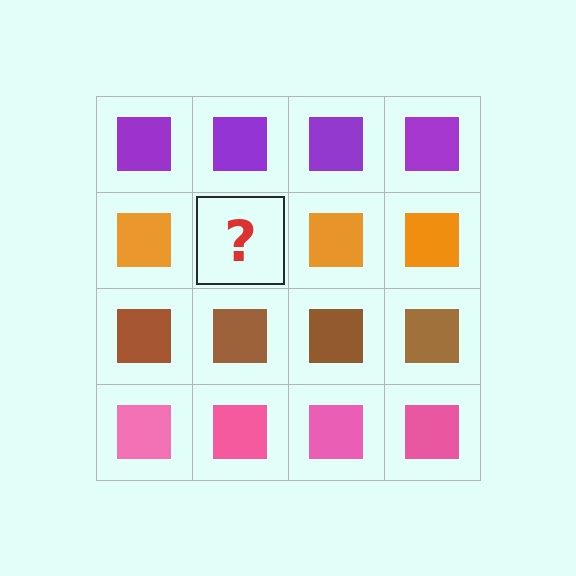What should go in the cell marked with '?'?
The missing cell should contain an orange square.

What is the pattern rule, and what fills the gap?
The rule is that each row has a consistent color. The gap should be filled with an orange square.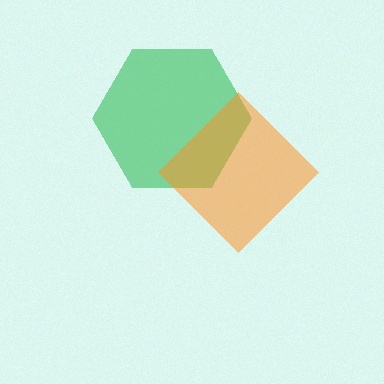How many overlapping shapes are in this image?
There are 2 overlapping shapes in the image.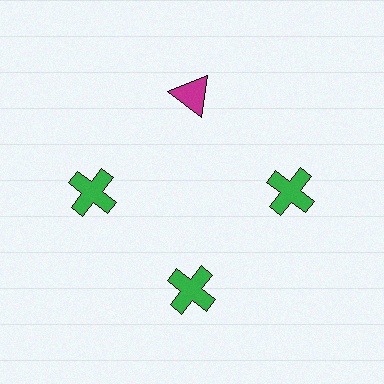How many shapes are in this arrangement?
There are 4 shapes arranged in a ring pattern.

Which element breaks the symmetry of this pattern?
The magenta triangle at roughly the 12 o'clock position breaks the symmetry. All other shapes are green crosses.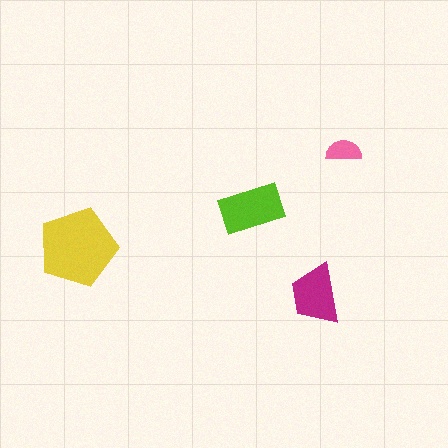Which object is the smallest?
The pink semicircle.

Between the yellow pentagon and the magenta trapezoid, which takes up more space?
The yellow pentagon.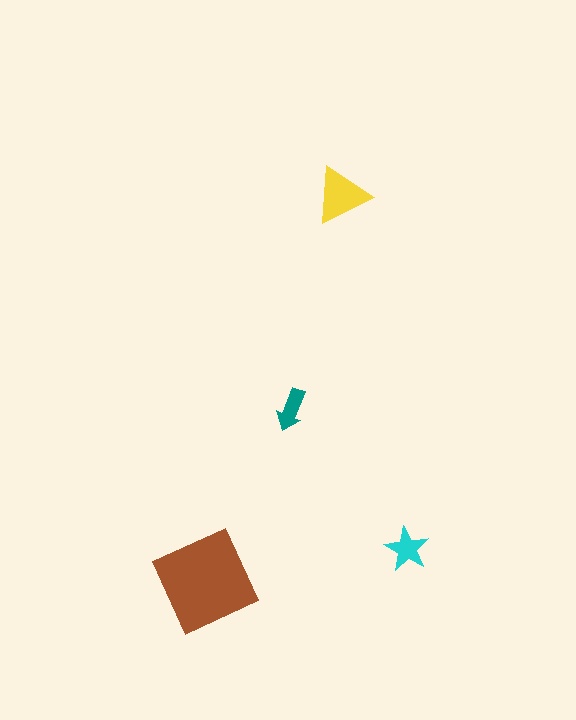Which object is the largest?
The brown diamond.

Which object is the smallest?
The teal arrow.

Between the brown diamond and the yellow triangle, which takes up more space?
The brown diamond.